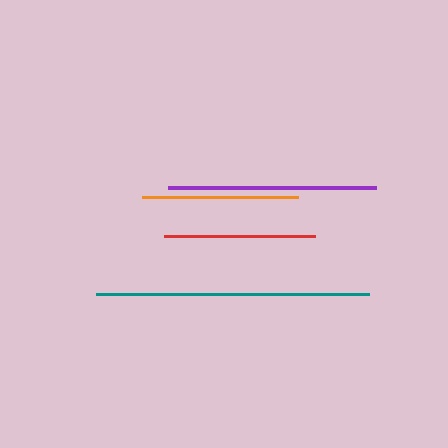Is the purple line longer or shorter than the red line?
The purple line is longer than the red line.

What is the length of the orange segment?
The orange segment is approximately 156 pixels long.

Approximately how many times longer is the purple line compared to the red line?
The purple line is approximately 1.4 times the length of the red line.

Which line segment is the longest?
The teal line is the longest at approximately 273 pixels.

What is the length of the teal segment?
The teal segment is approximately 273 pixels long.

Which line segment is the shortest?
The red line is the shortest at approximately 151 pixels.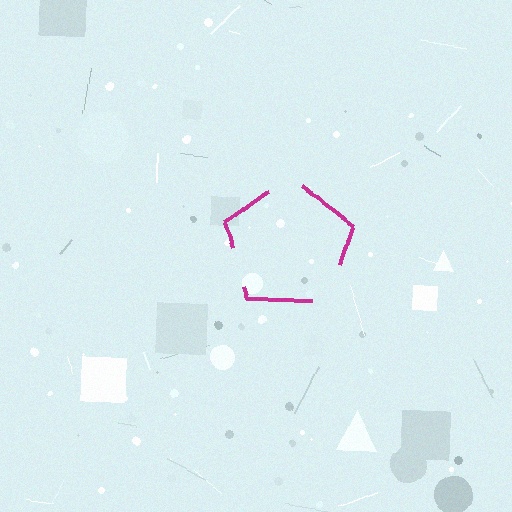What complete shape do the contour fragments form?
The contour fragments form a pentagon.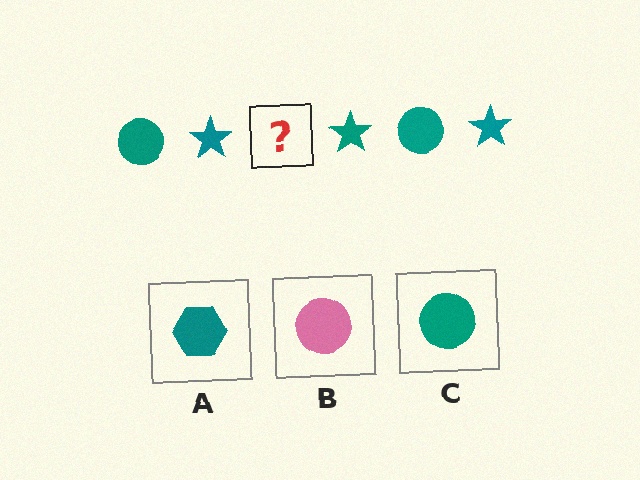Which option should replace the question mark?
Option C.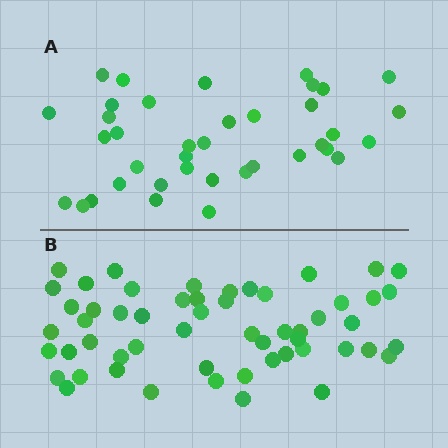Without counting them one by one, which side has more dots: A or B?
Region B (the bottom region) has more dots.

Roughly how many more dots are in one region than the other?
Region B has approximately 15 more dots than region A.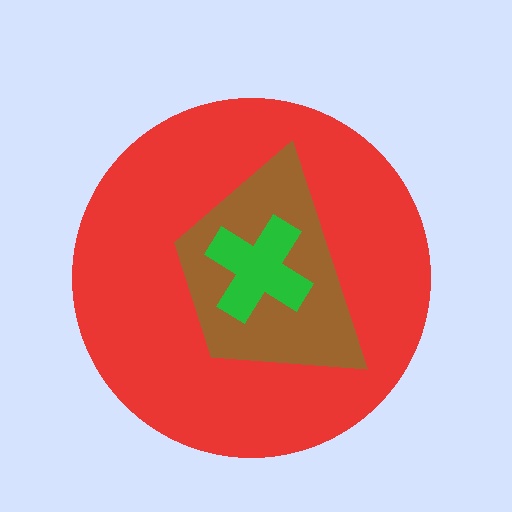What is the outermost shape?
The red circle.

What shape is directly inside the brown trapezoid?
The green cross.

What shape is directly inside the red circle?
The brown trapezoid.